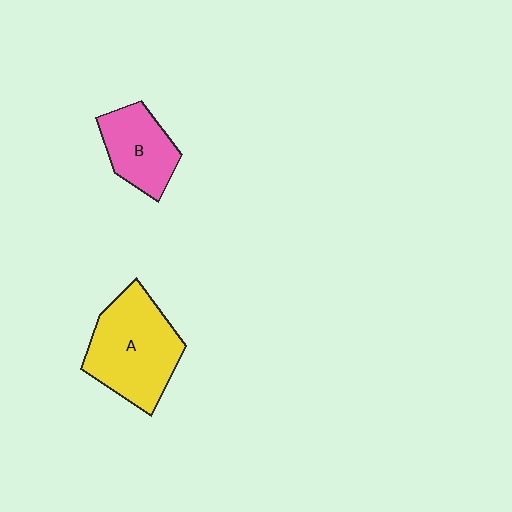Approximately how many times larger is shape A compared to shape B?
Approximately 1.6 times.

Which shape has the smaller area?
Shape B (pink).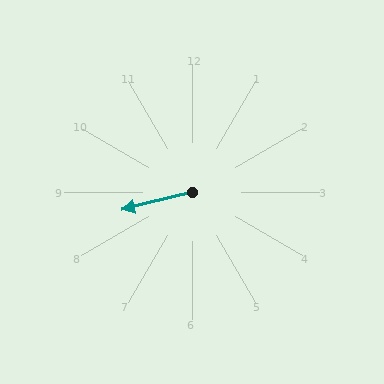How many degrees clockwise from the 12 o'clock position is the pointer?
Approximately 256 degrees.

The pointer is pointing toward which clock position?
Roughly 9 o'clock.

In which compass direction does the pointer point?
West.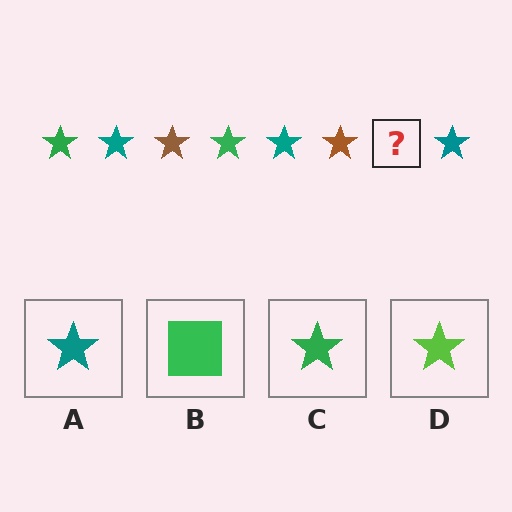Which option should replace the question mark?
Option C.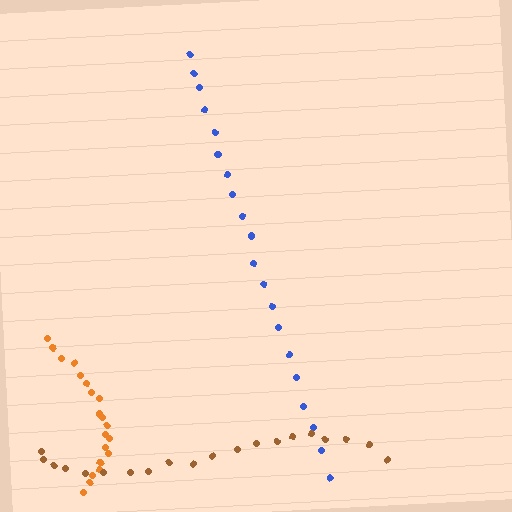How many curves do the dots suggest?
There are 3 distinct paths.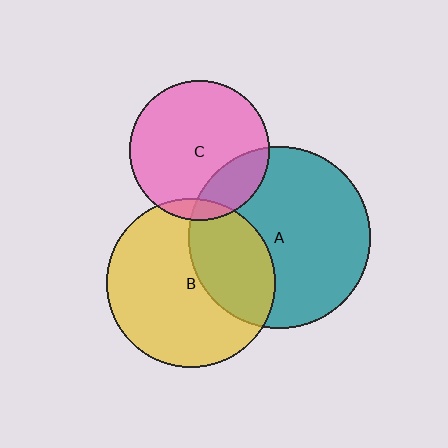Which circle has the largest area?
Circle A (teal).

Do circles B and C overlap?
Yes.